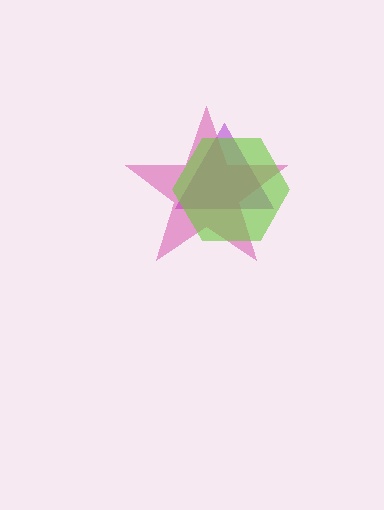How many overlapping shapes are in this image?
There are 3 overlapping shapes in the image.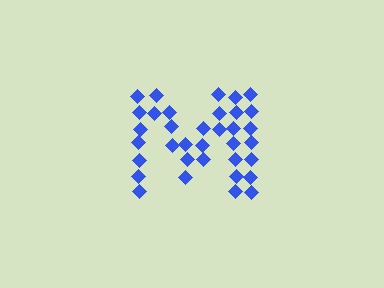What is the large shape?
The large shape is the letter M.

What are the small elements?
The small elements are diamonds.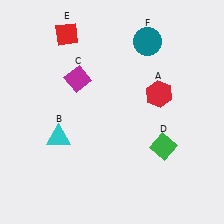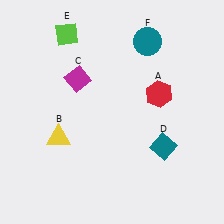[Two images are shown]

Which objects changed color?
B changed from cyan to yellow. D changed from green to teal. E changed from red to lime.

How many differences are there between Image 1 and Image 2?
There are 3 differences between the two images.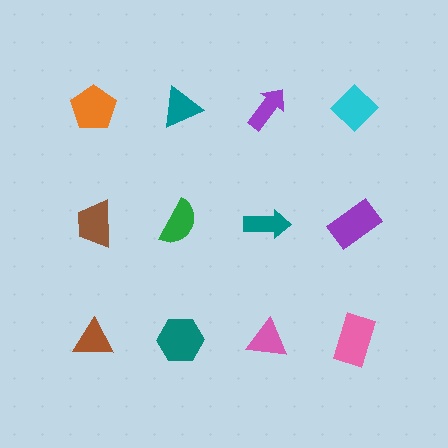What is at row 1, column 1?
An orange pentagon.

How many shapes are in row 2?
4 shapes.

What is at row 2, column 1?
A brown trapezoid.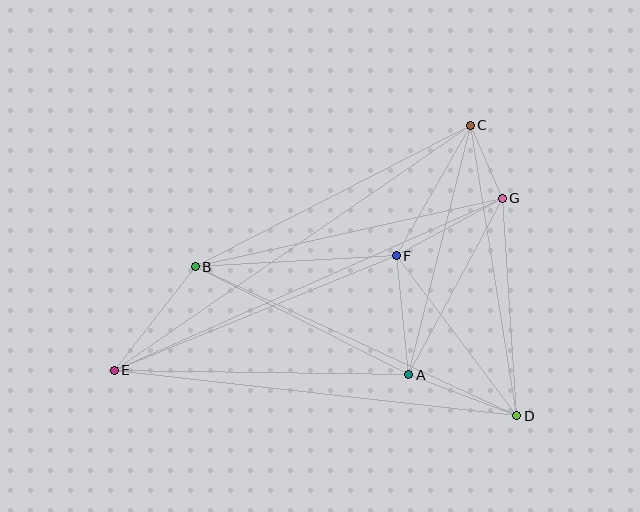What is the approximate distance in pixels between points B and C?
The distance between B and C is approximately 309 pixels.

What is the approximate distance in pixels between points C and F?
The distance between C and F is approximately 150 pixels.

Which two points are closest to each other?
Points C and G are closest to each other.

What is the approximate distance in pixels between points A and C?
The distance between A and C is approximately 257 pixels.